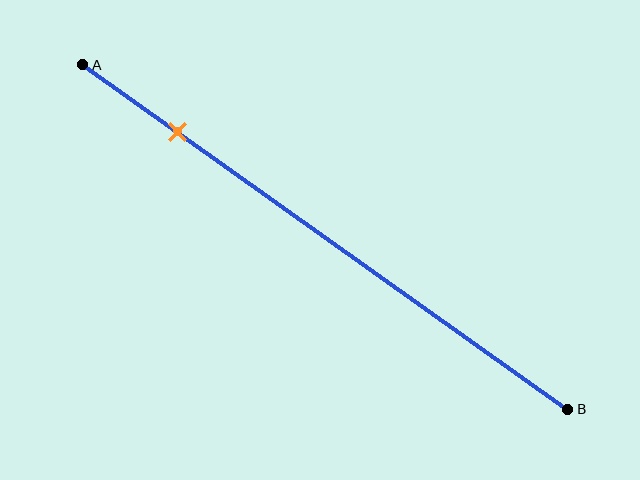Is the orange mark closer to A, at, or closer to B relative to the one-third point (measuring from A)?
The orange mark is closer to point A than the one-third point of segment AB.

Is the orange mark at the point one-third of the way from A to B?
No, the mark is at about 20% from A, not at the 33% one-third point.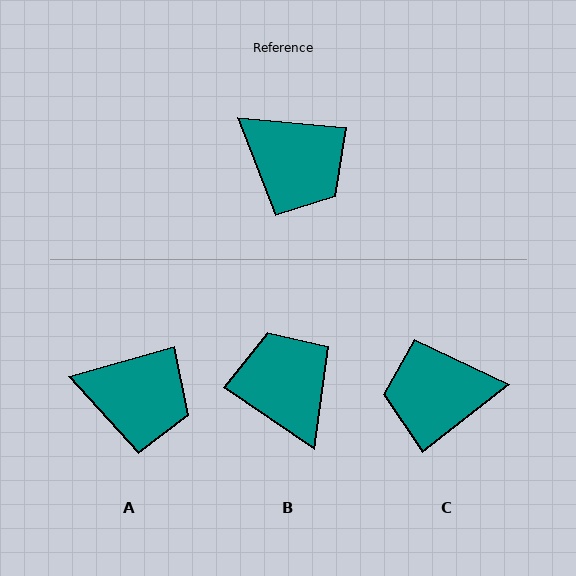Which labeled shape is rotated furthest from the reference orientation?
B, about 151 degrees away.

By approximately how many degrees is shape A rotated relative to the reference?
Approximately 21 degrees counter-clockwise.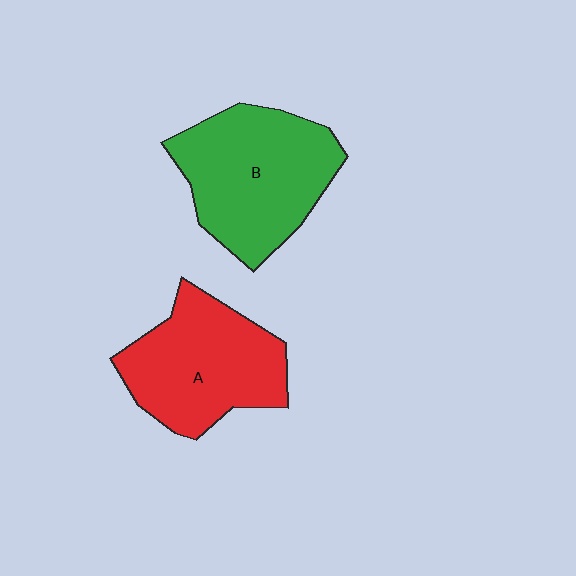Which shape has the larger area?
Shape B (green).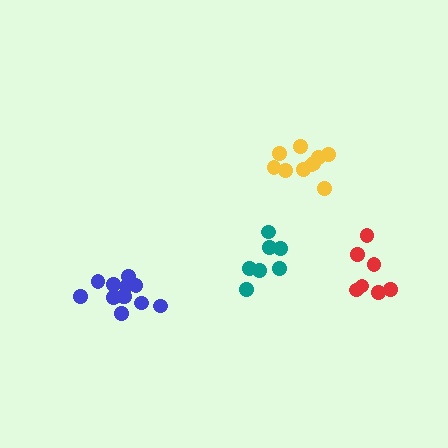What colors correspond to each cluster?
The clusters are colored: blue, yellow, red, teal.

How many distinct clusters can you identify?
There are 4 distinct clusters.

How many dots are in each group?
Group 1: 12 dots, Group 2: 10 dots, Group 3: 7 dots, Group 4: 7 dots (36 total).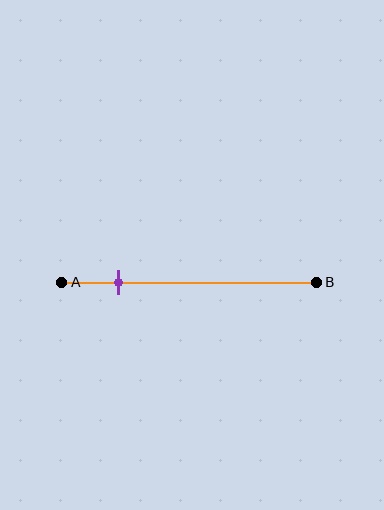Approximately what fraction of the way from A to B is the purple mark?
The purple mark is approximately 25% of the way from A to B.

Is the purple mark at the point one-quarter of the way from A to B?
Yes, the mark is approximately at the one-quarter point.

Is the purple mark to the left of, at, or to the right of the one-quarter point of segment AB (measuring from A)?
The purple mark is approximately at the one-quarter point of segment AB.